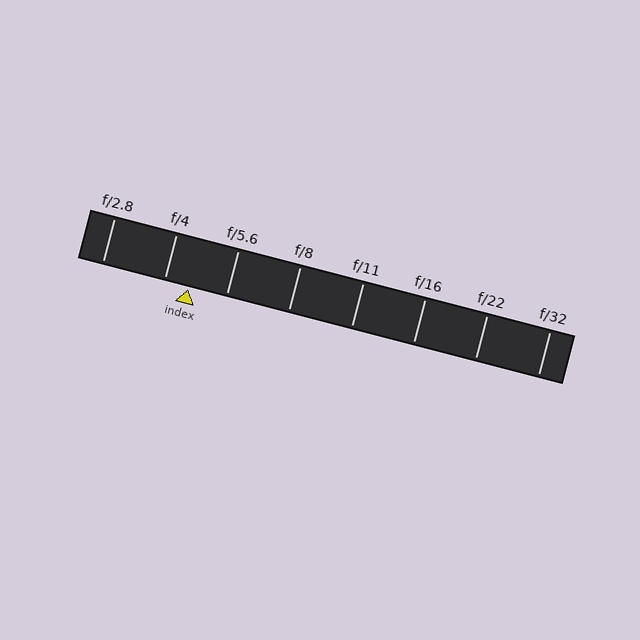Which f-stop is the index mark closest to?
The index mark is closest to f/4.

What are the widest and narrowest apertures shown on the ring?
The widest aperture shown is f/2.8 and the narrowest is f/32.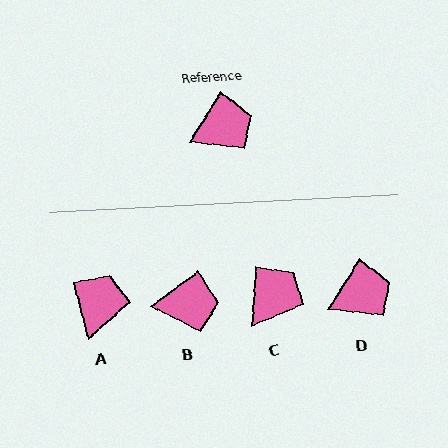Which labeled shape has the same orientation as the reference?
D.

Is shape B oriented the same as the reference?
No, it is off by about 21 degrees.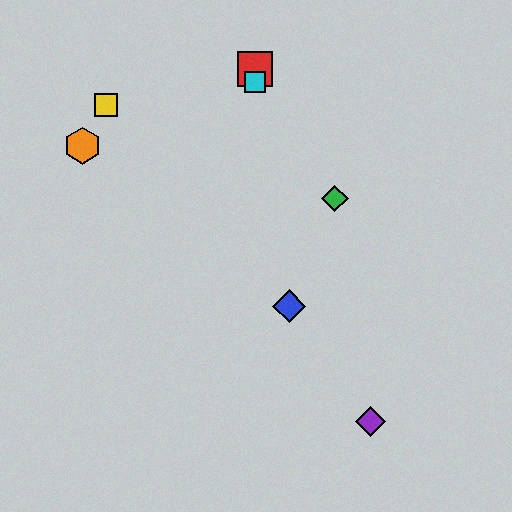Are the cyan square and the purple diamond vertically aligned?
No, the cyan square is at x≈255 and the purple diamond is at x≈371.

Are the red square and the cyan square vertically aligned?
Yes, both are at x≈255.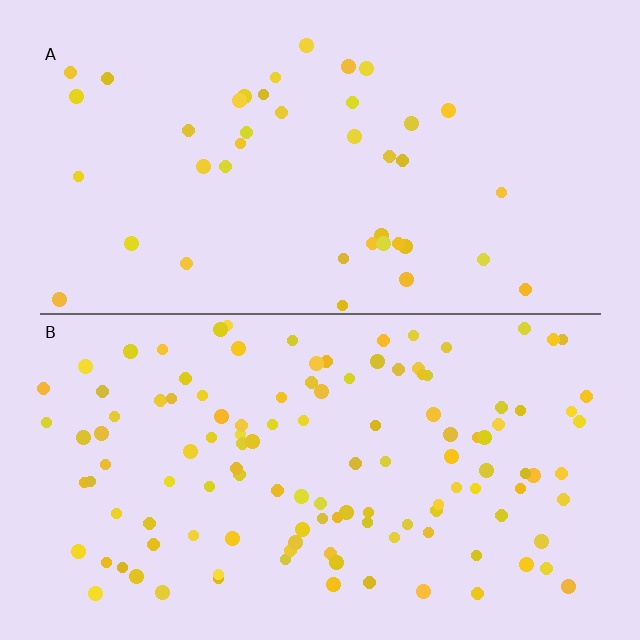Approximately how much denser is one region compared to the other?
Approximately 3.0× — region B over region A.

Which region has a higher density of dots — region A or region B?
B (the bottom).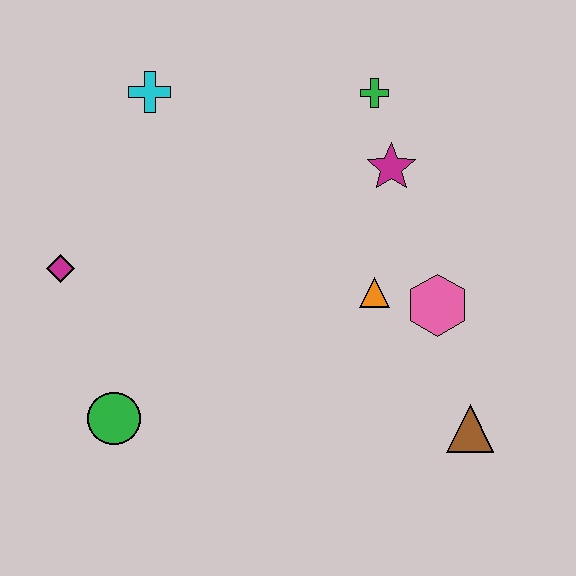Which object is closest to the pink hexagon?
The orange triangle is closest to the pink hexagon.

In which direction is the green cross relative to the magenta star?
The green cross is above the magenta star.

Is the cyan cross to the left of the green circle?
No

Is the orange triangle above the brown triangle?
Yes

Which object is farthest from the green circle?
The green cross is farthest from the green circle.